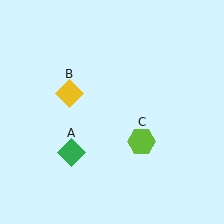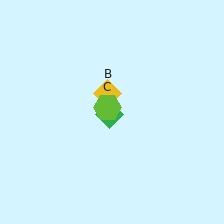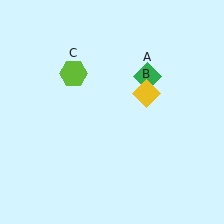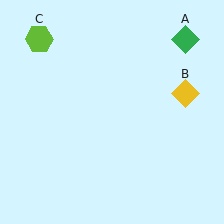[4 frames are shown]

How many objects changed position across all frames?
3 objects changed position: green diamond (object A), yellow diamond (object B), lime hexagon (object C).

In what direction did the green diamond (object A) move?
The green diamond (object A) moved up and to the right.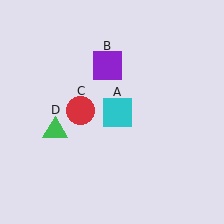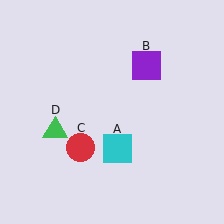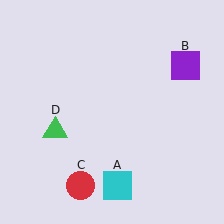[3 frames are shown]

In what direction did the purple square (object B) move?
The purple square (object B) moved right.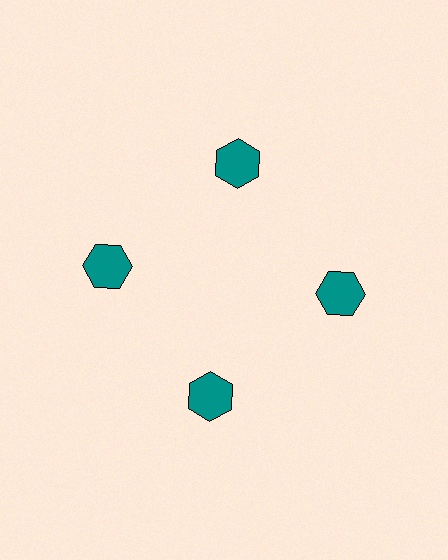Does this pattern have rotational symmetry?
Yes, this pattern has 4-fold rotational symmetry. It looks the same after rotating 90 degrees around the center.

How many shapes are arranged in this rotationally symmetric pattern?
There are 4 shapes, arranged in 4 groups of 1.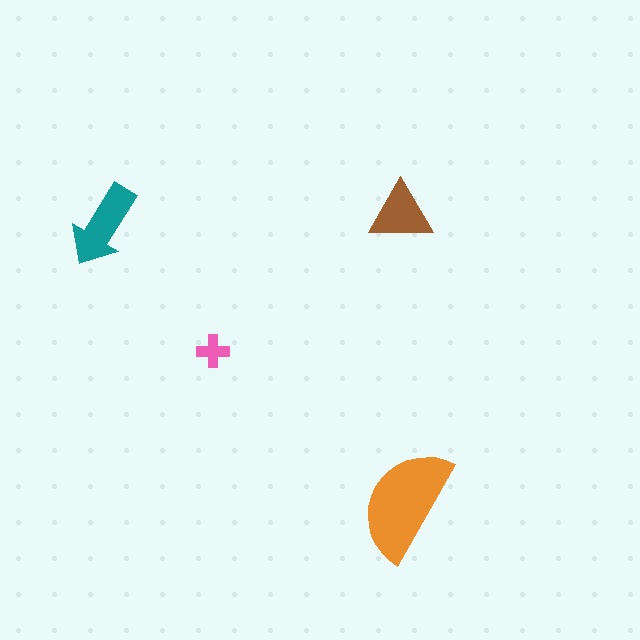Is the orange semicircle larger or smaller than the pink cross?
Larger.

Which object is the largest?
The orange semicircle.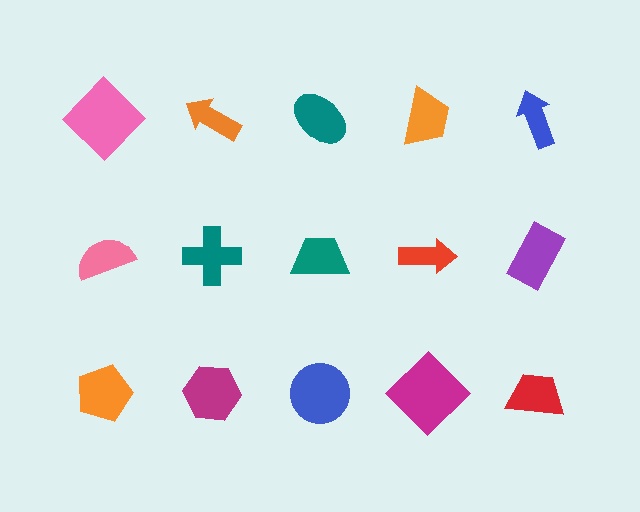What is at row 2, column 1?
A pink semicircle.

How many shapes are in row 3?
5 shapes.